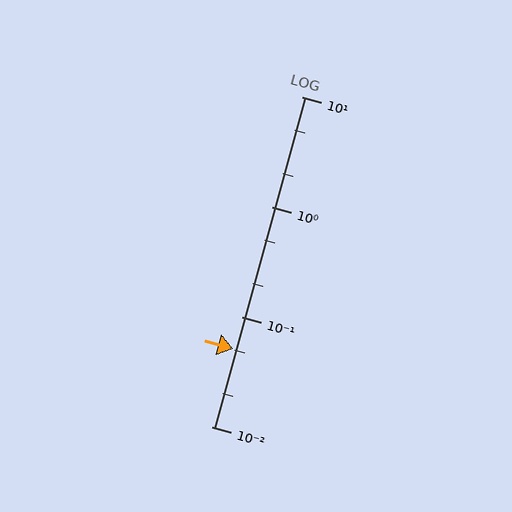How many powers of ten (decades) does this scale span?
The scale spans 3 decades, from 0.01 to 10.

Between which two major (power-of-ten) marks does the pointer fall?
The pointer is between 0.01 and 0.1.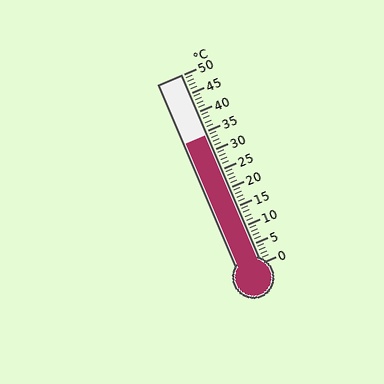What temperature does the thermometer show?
The thermometer shows approximately 34°C.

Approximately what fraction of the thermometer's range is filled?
The thermometer is filled to approximately 70% of its range.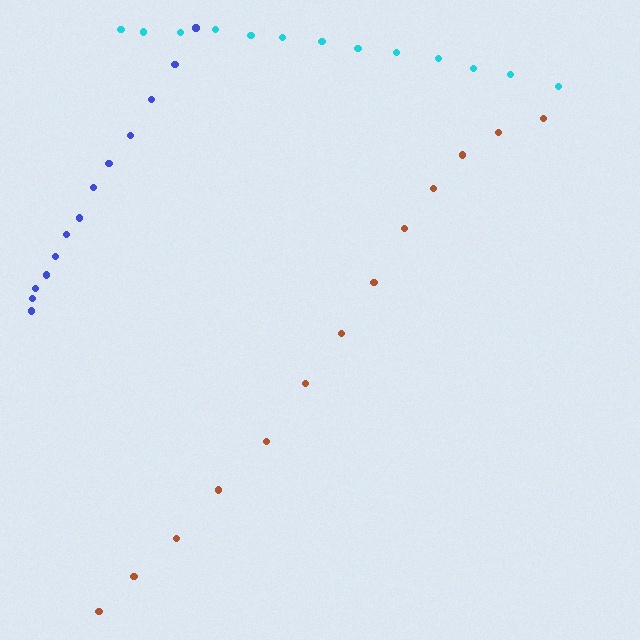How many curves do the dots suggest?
There are 3 distinct paths.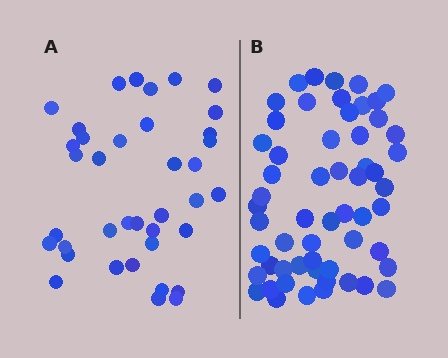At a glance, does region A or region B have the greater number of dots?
Region B (the right region) has more dots.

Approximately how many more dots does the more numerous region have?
Region B has approximately 20 more dots than region A.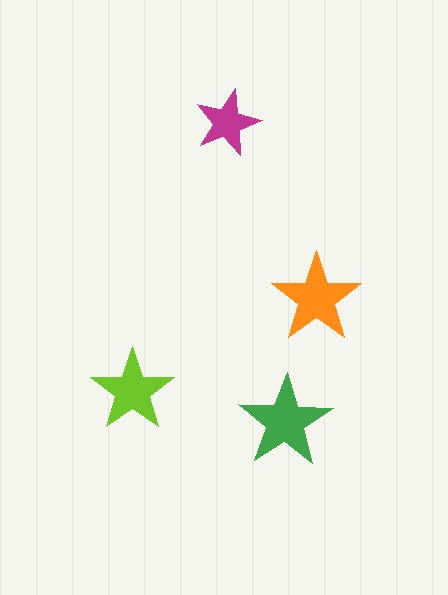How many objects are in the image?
There are 4 objects in the image.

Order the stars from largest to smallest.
the green one, the orange one, the lime one, the magenta one.